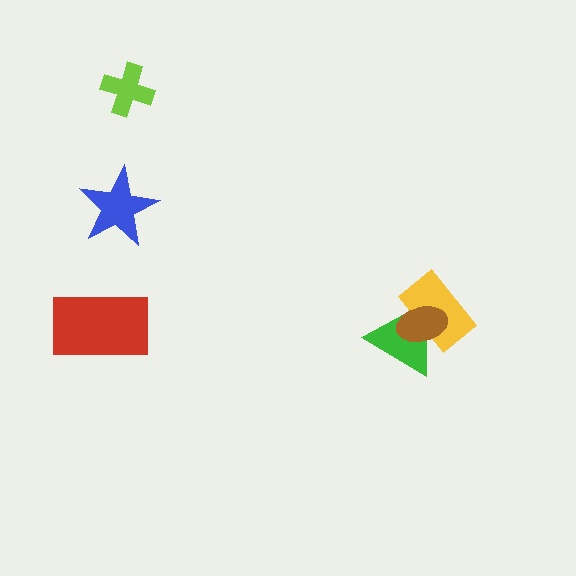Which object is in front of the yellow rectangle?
The brown ellipse is in front of the yellow rectangle.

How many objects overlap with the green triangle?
2 objects overlap with the green triangle.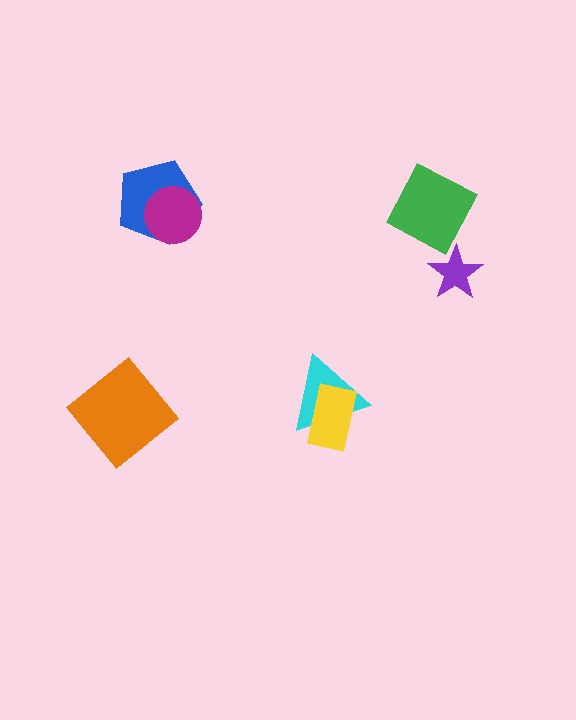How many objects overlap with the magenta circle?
1 object overlaps with the magenta circle.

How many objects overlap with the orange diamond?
0 objects overlap with the orange diamond.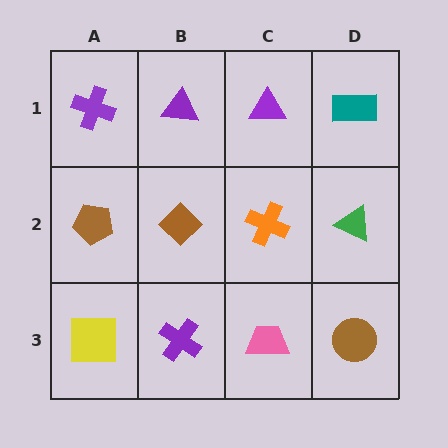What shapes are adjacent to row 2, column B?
A purple triangle (row 1, column B), a purple cross (row 3, column B), a brown pentagon (row 2, column A), an orange cross (row 2, column C).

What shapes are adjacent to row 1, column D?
A green triangle (row 2, column D), a purple triangle (row 1, column C).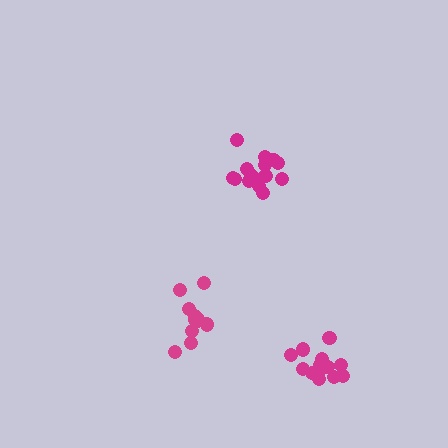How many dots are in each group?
Group 1: 14 dots, Group 2: 15 dots, Group 3: 12 dots (41 total).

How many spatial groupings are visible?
There are 3 spatial groupings.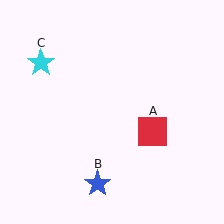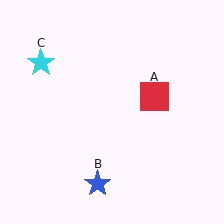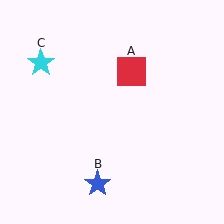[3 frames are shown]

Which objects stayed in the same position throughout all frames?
Blue star (object B) and cyan star (object C) remained stationary.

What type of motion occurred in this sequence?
The red square (object A) rotated counterclockwise around the center of the scene.